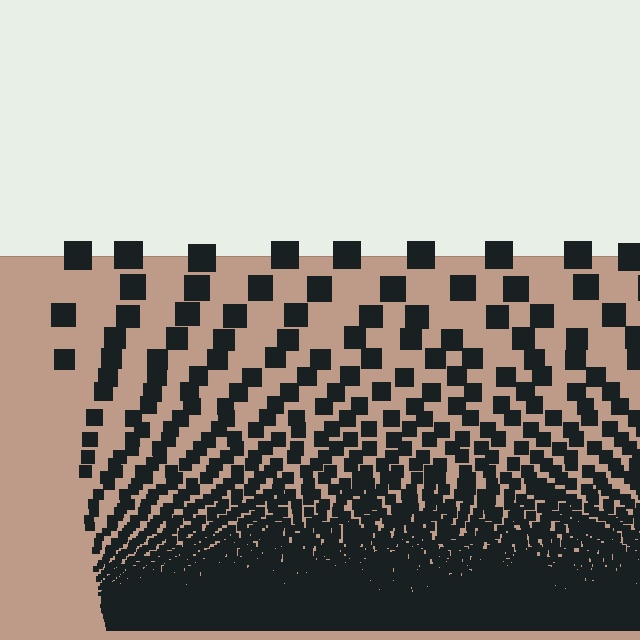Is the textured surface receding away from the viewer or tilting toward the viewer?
The surface appears to tilt toward the viewer. Texture elements get larger and sparser toward the top.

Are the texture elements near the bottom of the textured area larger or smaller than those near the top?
Smaller. The gradient is inverted — elements near the bottom are smaller and denser.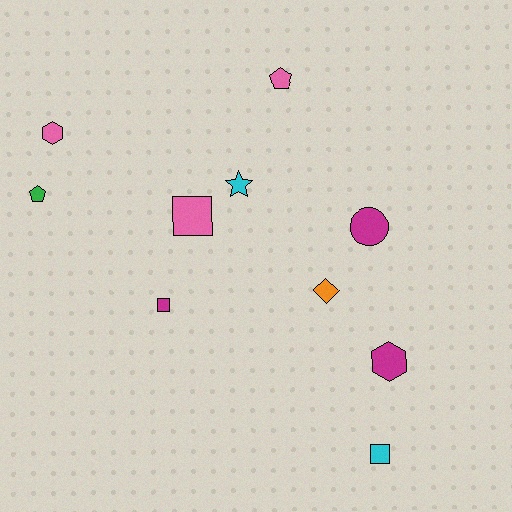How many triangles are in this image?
There are no triangles.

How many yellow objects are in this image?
There are no yellow objects.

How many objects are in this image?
There are 10 objects.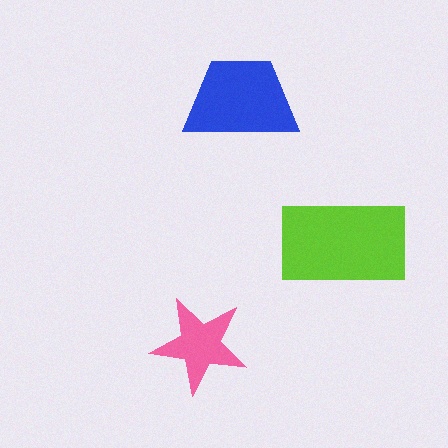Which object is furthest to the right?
The lime rectangle is rightmost.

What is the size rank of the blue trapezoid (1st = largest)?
2nd.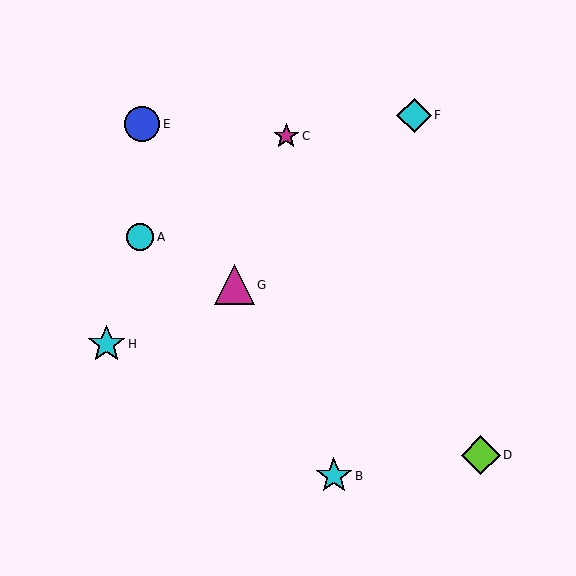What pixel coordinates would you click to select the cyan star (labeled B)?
Click at (334, 476) to select the cyan star B.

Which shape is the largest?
The magenta triangle (labeled G) is the largest.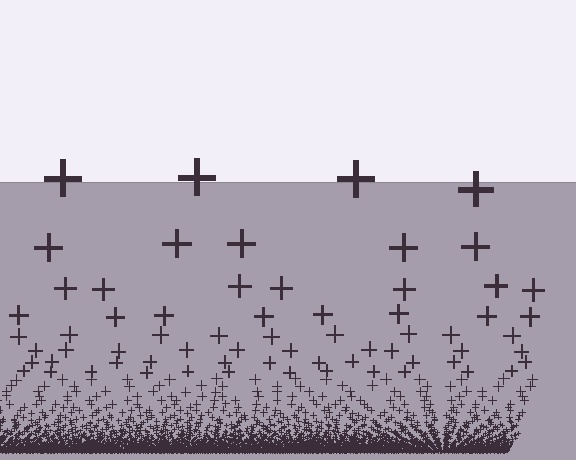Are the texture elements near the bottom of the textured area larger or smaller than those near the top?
Smaller. The gradient is inverted — elements near the bottom are smaller and denser.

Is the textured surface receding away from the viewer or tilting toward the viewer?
The surface appears to tilt toward the viewer. Texture elements get larger and sparser toward the top.